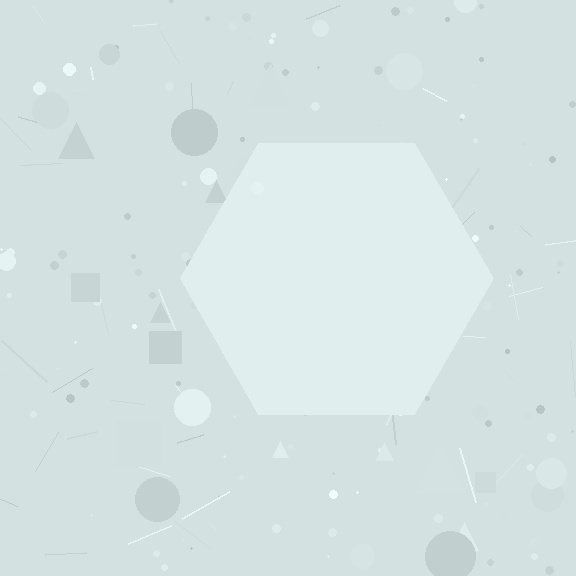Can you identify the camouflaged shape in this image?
The camouflaged shape is a hexagon.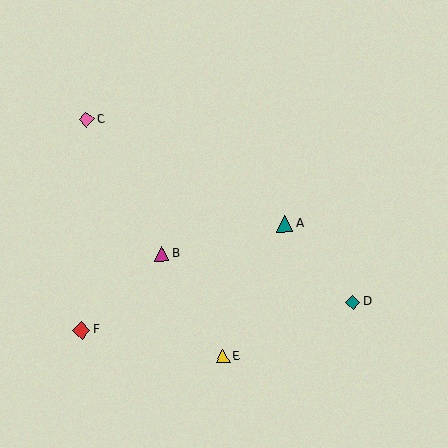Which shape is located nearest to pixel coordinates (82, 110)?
The pink diamond (labeled C) at (87, 119) is nearest to that location.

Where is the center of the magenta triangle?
The center of the magenta triangle is at (162, 253).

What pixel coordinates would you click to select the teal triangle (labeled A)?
Click at (284, 223) to select the teal triangle A.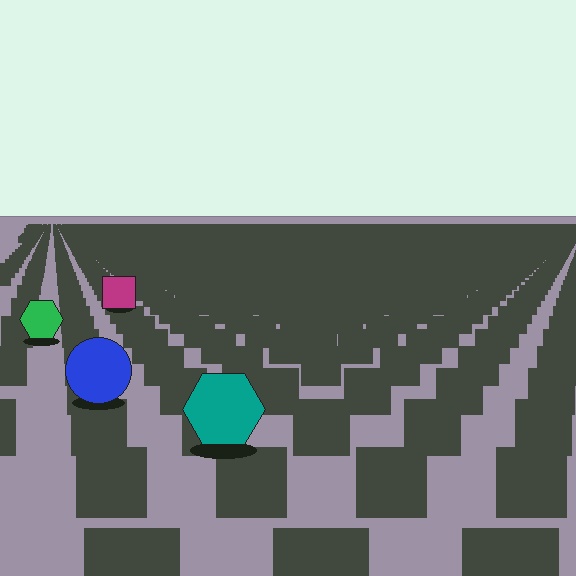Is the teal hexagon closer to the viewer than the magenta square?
Yes. The teal hexagon is closer — you can tell from the texture gradient: the ground texture is coarser near it.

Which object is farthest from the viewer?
The magenta square is farthest from the viewer. It appears smaller and the ground texture around it is denser.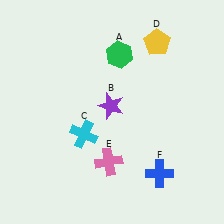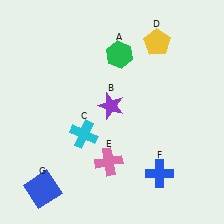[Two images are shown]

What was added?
A blue square (G) was added in Image 2.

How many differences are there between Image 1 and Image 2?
There is 1 difference between the two images.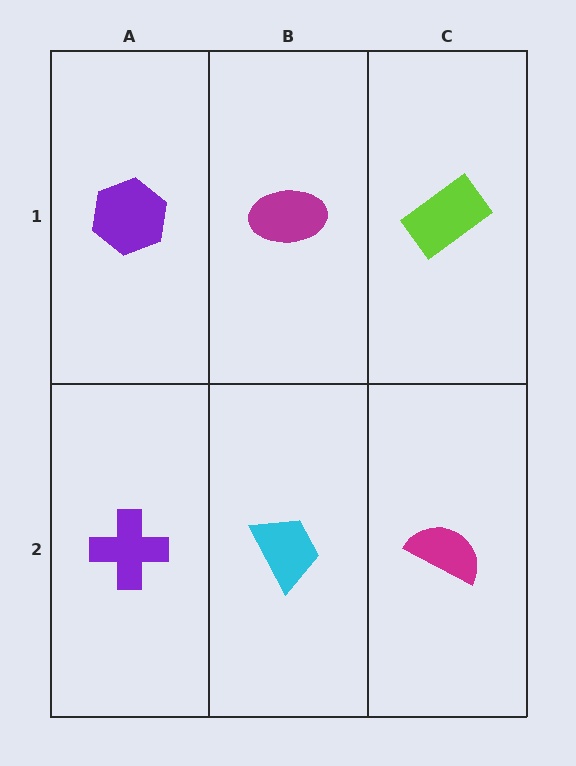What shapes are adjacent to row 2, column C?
A lime rectangle (row 1, column C), a cyan trapezoid (row 2, column B).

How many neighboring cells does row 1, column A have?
2.